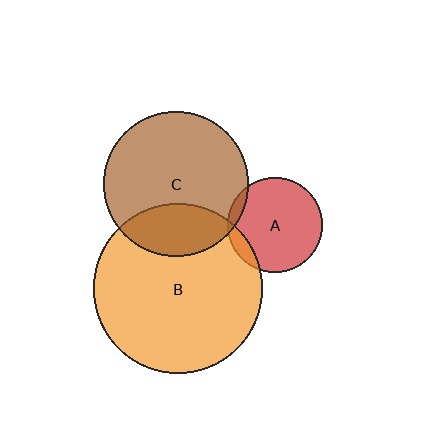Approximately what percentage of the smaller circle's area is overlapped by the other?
Approximately 5%.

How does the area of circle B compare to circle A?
Approximately 3.2 times.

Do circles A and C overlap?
Yes.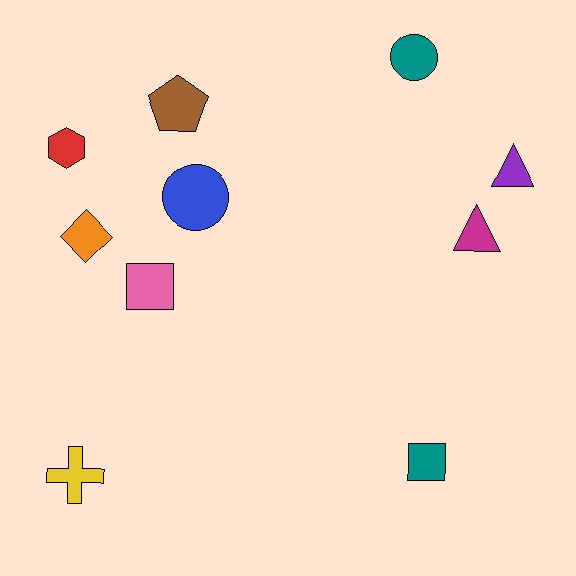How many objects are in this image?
There are 10 objects.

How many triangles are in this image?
There are 2 triangles.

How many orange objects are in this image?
There is 1 orange object.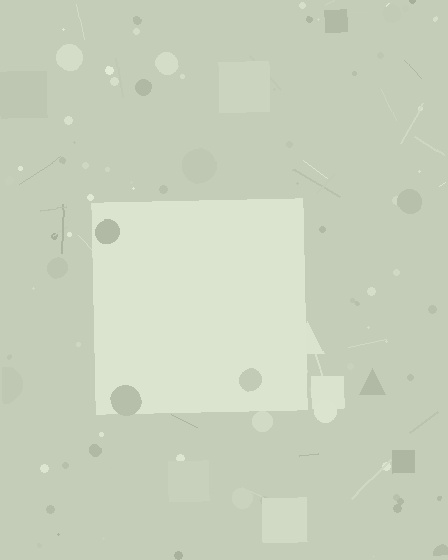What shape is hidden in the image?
A square is hidden in the image.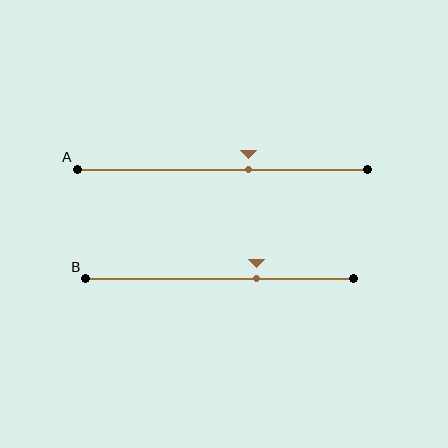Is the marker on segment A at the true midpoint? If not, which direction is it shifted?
No, the marker on segment A is shifted to the right by about 9% of the segment length.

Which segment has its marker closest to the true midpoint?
Segment A has its marker closest to the true midpoint.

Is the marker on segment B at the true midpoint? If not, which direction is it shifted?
No, the marker on segment B is shifted to the right by about 14% of the segment length.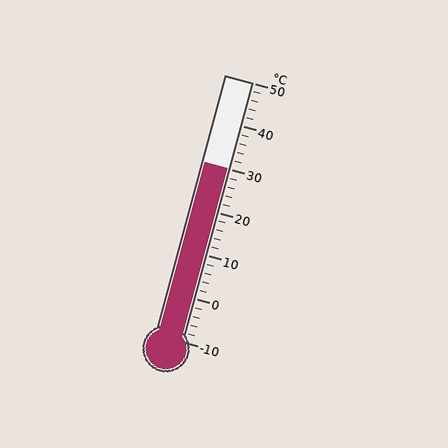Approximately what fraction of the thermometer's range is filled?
The thermometer is filled to approximately 65% of its range.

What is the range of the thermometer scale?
The thermometer scale ranges from -10°C to 50°C.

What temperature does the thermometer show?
The thermometer shows approximately 30°C.